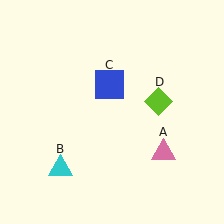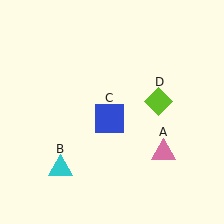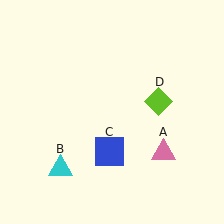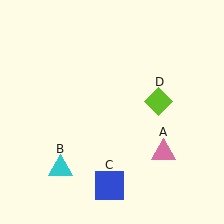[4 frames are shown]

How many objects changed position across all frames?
1 object changed position: blue square (object C).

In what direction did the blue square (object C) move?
The blue square (object C) moved down.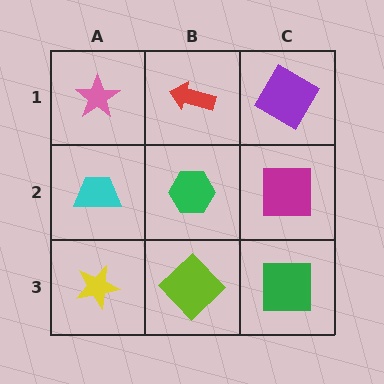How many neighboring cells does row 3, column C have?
2.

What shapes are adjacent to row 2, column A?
A pink star (row 1, column A), a yellow star (row 3, column A), a green hexagon (row 2, column B).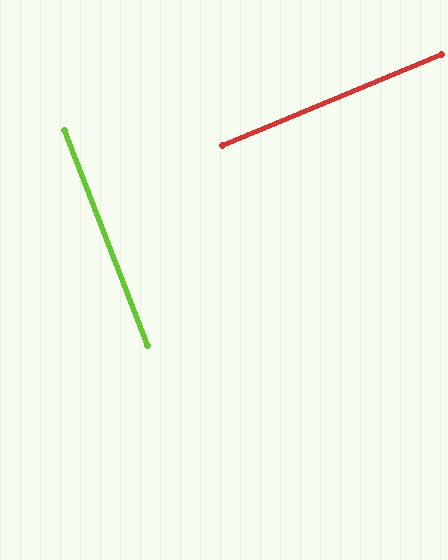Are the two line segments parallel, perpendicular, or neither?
Perpendicular — they meet at approximately 88°.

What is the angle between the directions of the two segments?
Approximately 88 degrees.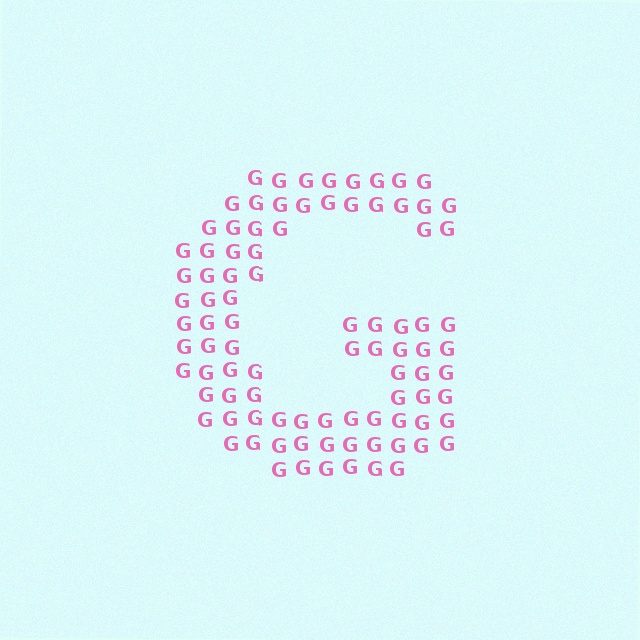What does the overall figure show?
The overall figure shows the letter G.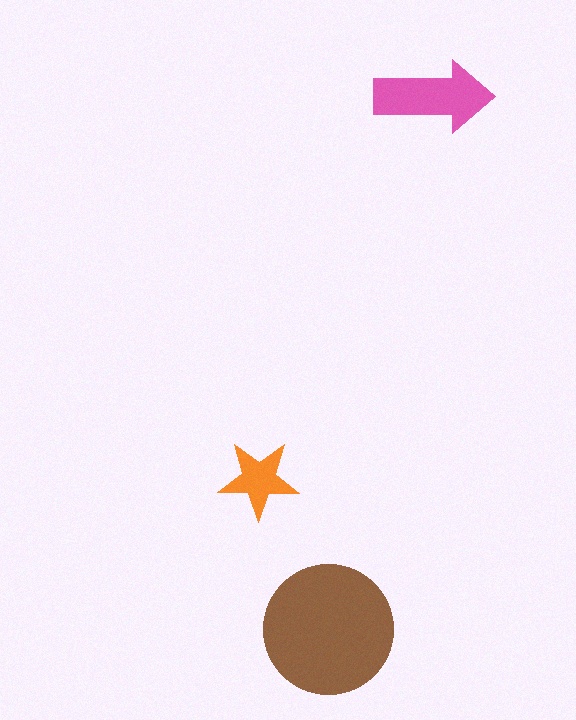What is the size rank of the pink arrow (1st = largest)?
2nd.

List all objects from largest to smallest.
The brown circle, the pink arrow, the orange star.